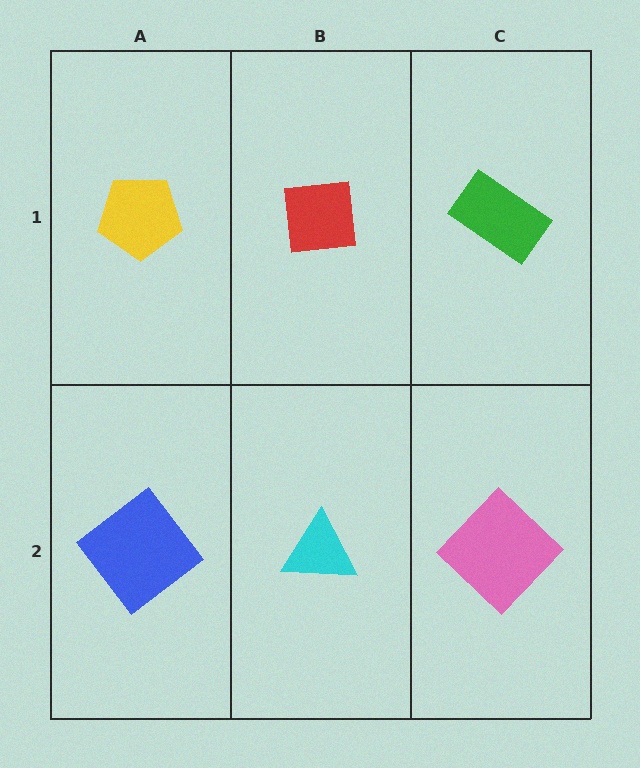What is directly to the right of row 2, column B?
A pink diamond.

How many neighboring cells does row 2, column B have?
3.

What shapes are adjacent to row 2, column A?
A yellow pentagon (row 1, column A), a cyan triangle (row 2, column B).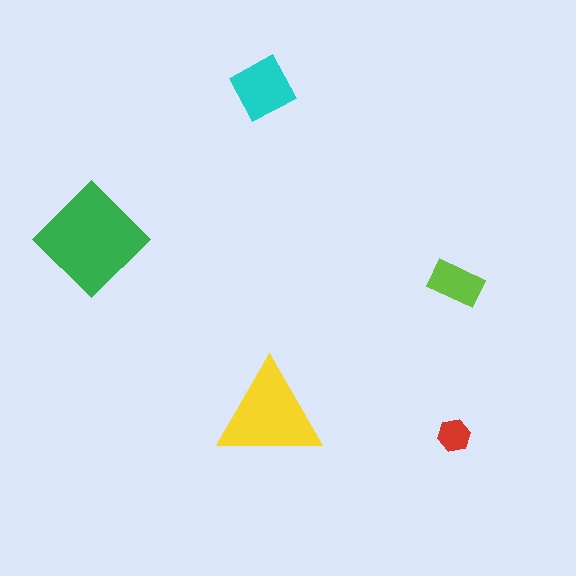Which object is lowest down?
The red hexagon is bottommost.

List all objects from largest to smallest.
The green diamond, the yellow triangle, the cyan square, the lime rectangle, the red hexagon.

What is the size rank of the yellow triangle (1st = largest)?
2nd.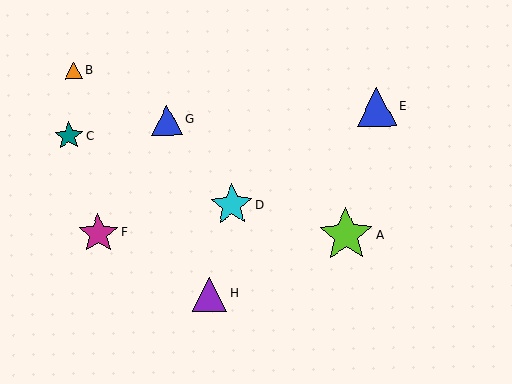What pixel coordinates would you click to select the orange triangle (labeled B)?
Click at (74, 71) to select the orange triangle B.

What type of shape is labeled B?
Shape B is an orange triangle.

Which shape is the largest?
The lime star (labeled A) is the largest.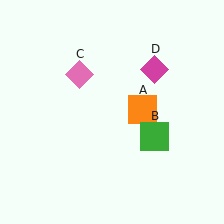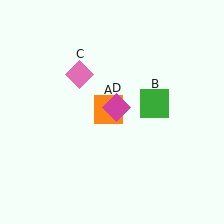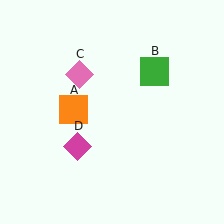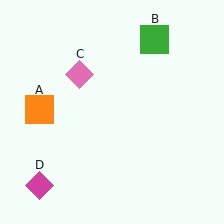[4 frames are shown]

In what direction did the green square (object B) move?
The green square (object B) moved up.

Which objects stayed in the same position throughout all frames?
Pink diamond (object C) remained stationary.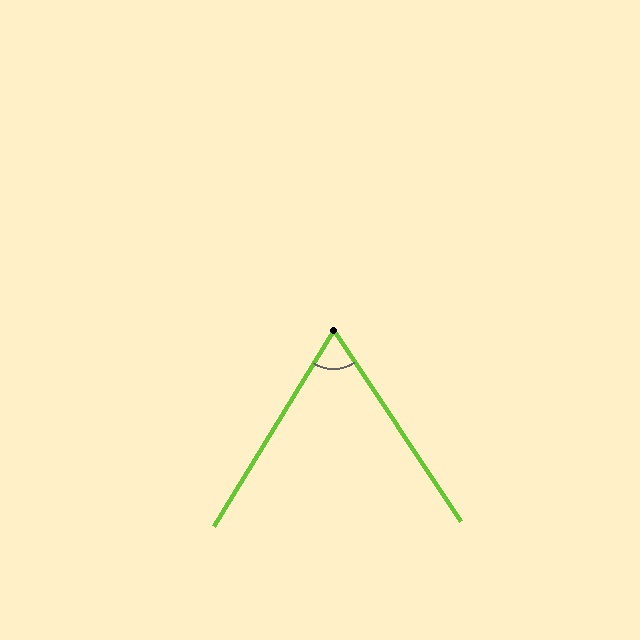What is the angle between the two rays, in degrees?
Approximately 65 degrees.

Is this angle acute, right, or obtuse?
It is acute.